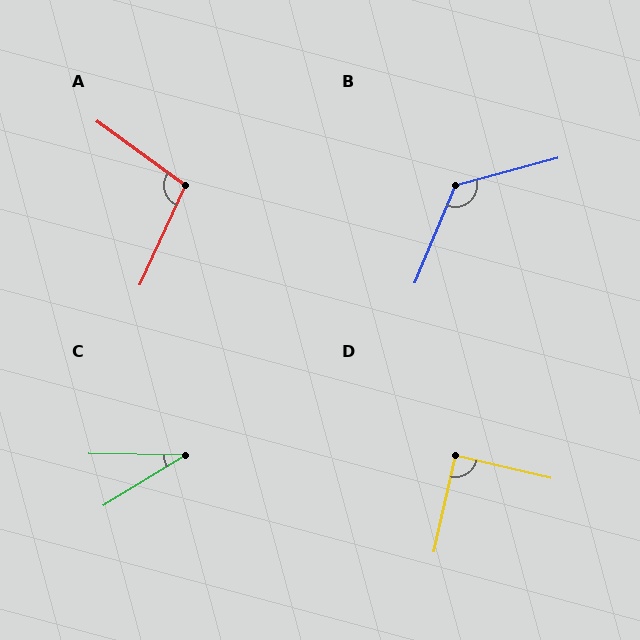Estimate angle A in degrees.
Approximately 102 degrees.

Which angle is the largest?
B, at approximately 128 degrees.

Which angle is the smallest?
C, at approximately 32 degrees.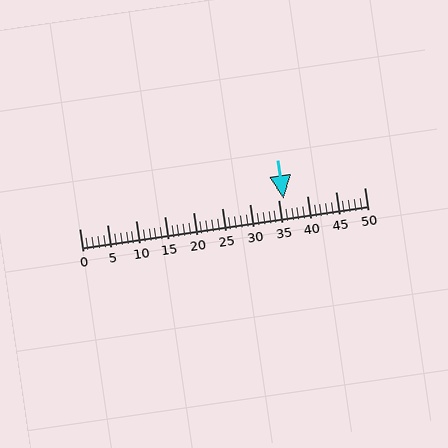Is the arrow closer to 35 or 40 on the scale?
The arrow is closer to 35.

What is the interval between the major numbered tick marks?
The major tick marks are spaced 5 units apart.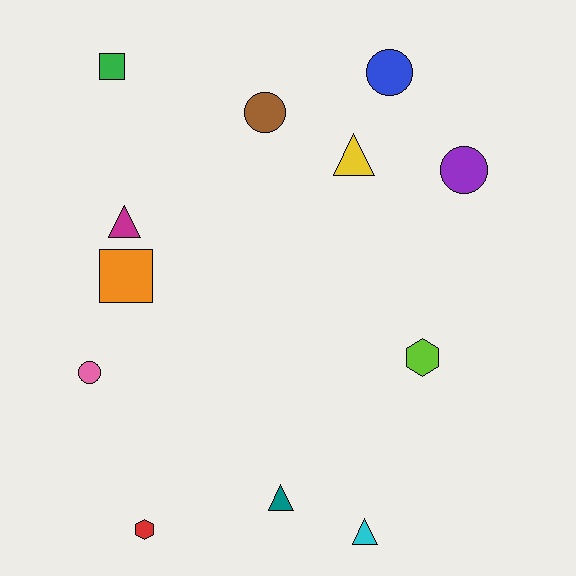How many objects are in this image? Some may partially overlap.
There are 12 objects.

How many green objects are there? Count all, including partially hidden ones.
There is 1 green object.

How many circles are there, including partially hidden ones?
There are 4 circles.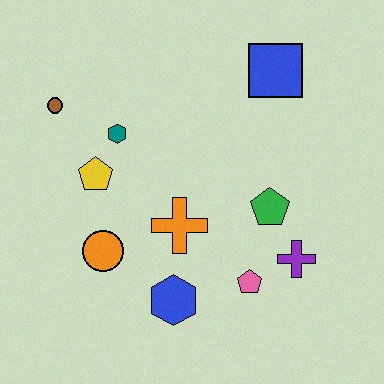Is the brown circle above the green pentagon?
Yes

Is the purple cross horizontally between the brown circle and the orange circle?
No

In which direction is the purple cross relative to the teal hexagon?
The purple cross is to the right of the teal hexagon.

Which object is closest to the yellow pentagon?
The teal hexagon is closest to the yellow pentagon.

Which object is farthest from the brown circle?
The purple cross is farthest from the brown circle.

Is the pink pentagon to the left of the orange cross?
No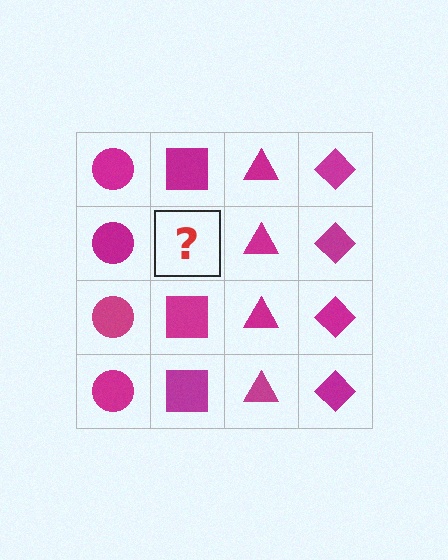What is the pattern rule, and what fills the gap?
The rule is that each column has a consistent shape. The gap should be filled with a magenta square.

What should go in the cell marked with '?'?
The missing cell should contain a magenta square.